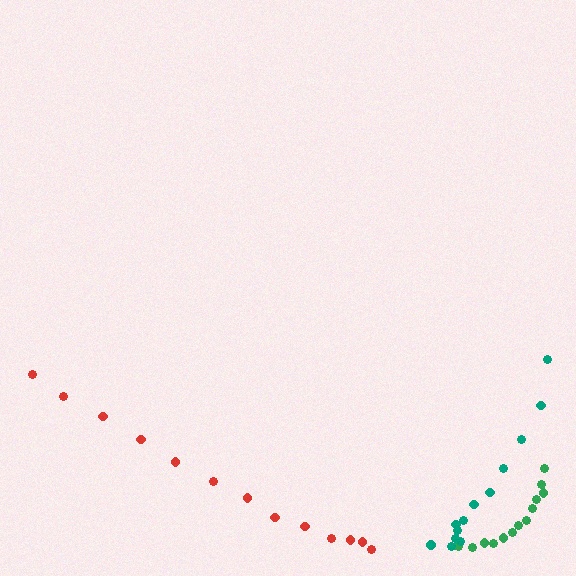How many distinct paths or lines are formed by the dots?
There are 3 distinct paths.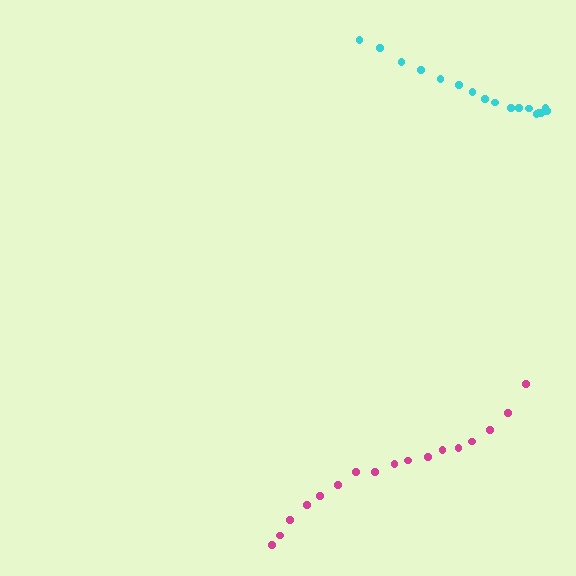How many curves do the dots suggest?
There are 2 distinct paths.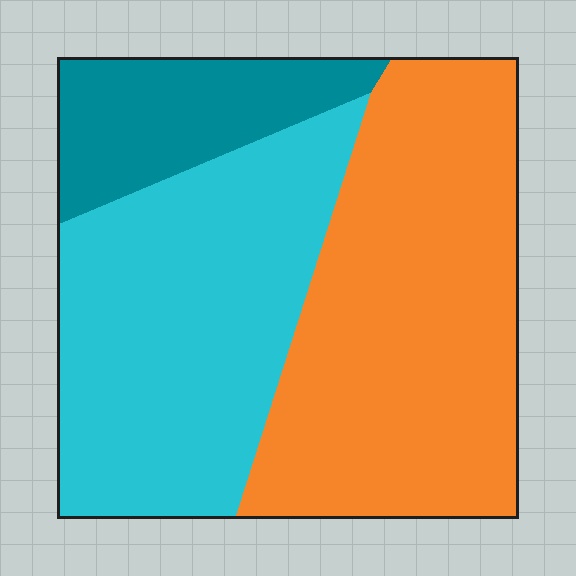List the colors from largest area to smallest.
From largest to smallest: orange, cyan, teal.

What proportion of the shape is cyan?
Cyan takes up about two fifths (2/5) of the shape.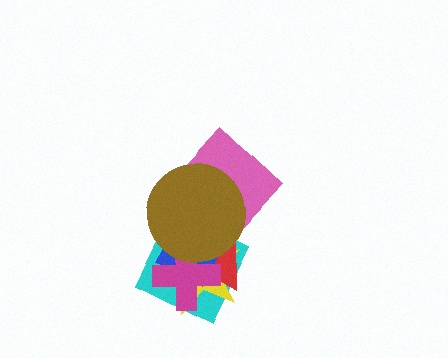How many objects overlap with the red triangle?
6 objects overlap with the red triangle.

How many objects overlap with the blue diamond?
5 objects overlap with the blue diamond.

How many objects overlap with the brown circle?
6 objects overlap with the brown circle.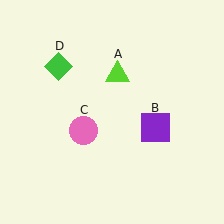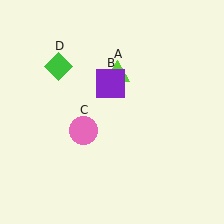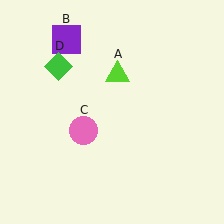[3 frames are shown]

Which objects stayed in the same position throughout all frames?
Lime triangle (object A) and pink circle (object C) and green diamond (object D) remained stationary.